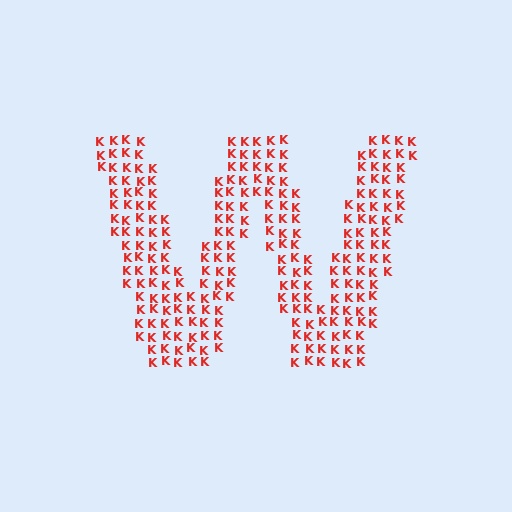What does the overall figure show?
The overall figure shows the letter W.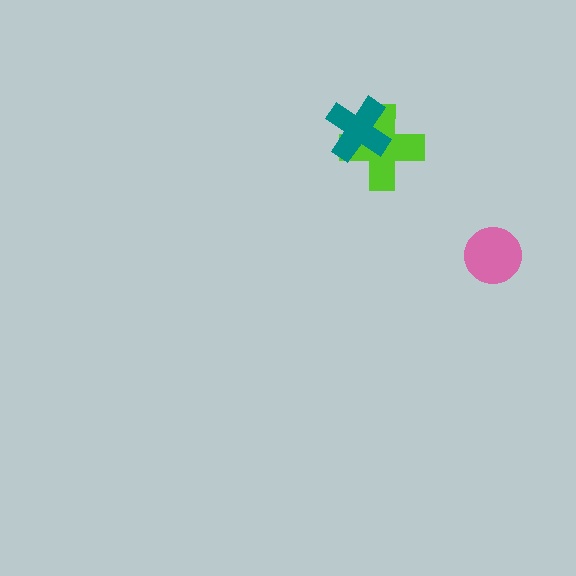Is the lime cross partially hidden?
Yes, it is partially covered by another shape.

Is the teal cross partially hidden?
No, no other shape covers it.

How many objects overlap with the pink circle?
0 objects overlap with the pink circle.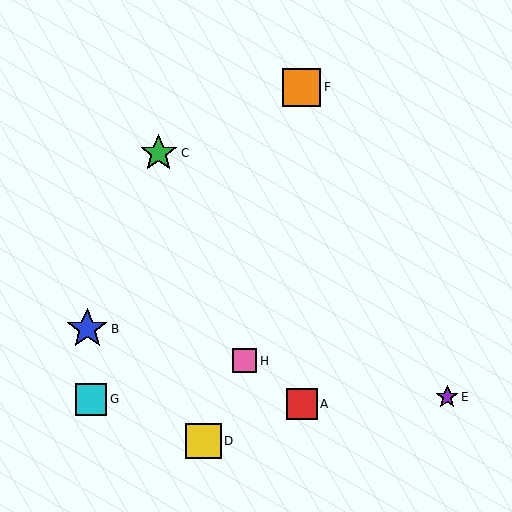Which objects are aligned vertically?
Objects A, F are aligned vertically.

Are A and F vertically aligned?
Yes, both are at x≈302.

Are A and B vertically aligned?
No, A is at x≈302 and B is at x≈87.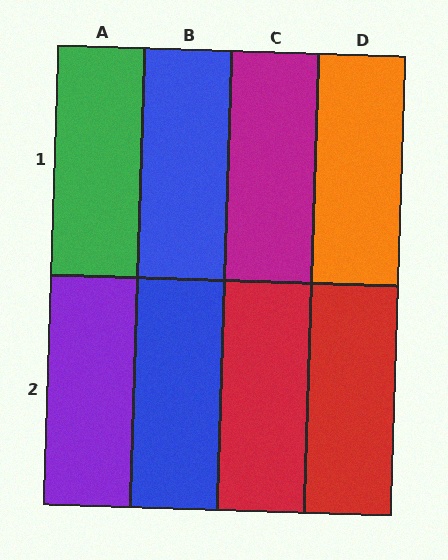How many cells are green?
1 cell is green.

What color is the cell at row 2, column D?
Red.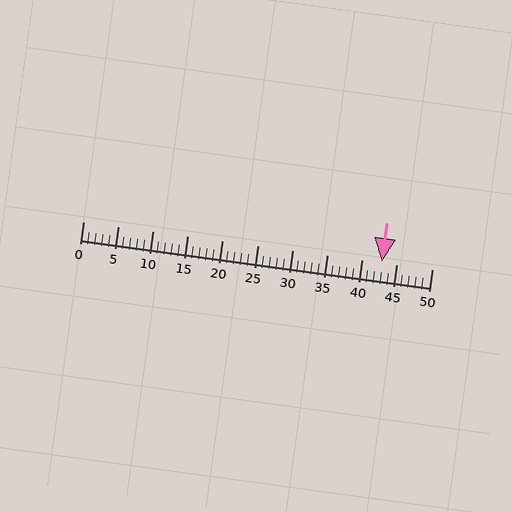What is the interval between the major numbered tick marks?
The major tick marks are spaced 5 units apart.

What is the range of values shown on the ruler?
The ruler shows values from 0 to 50.